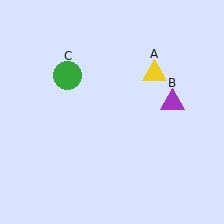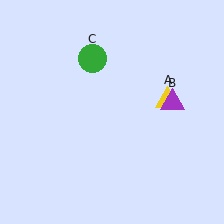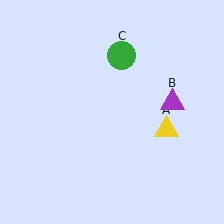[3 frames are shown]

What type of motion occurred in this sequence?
The yellow triangle (object A), green circle (object C) rotated clockwise around the center of the scene.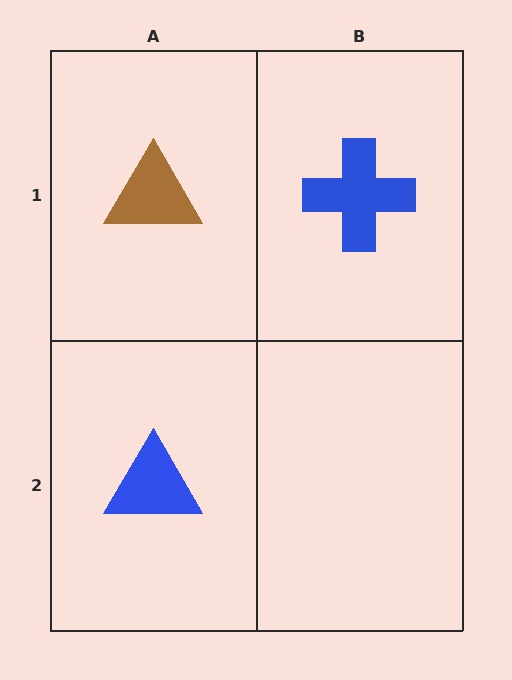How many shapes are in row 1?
2 shapes.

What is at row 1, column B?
A blue cross.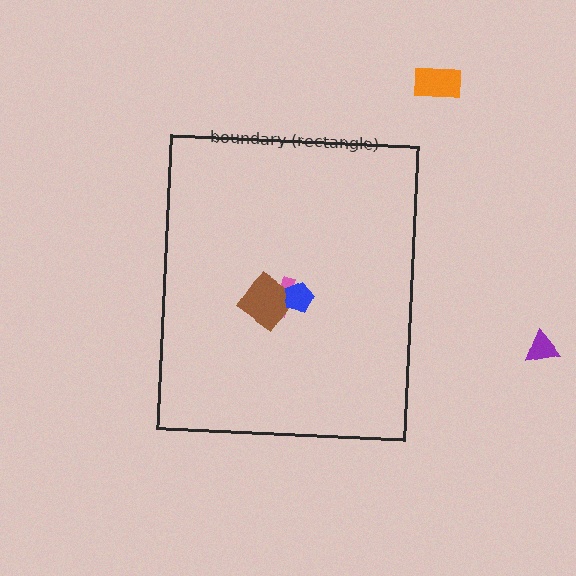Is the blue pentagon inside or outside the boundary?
Inside.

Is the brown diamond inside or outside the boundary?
Inside.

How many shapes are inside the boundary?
3 inside, 2 outside.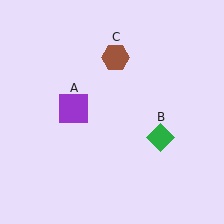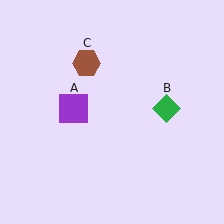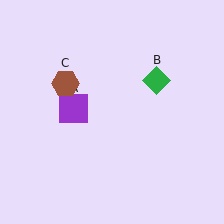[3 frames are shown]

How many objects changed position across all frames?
2 objects changed position: green diamond (object B), brown hexagon (object C).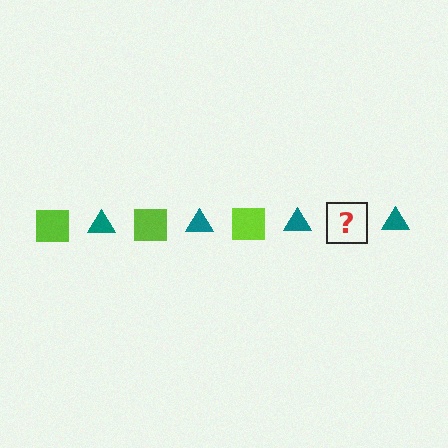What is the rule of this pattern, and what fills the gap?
The rule is that the pattern alternates between lime square and teal triangle. The gap should be filled with a lime square.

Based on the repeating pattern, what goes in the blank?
The blank should be a lime square.